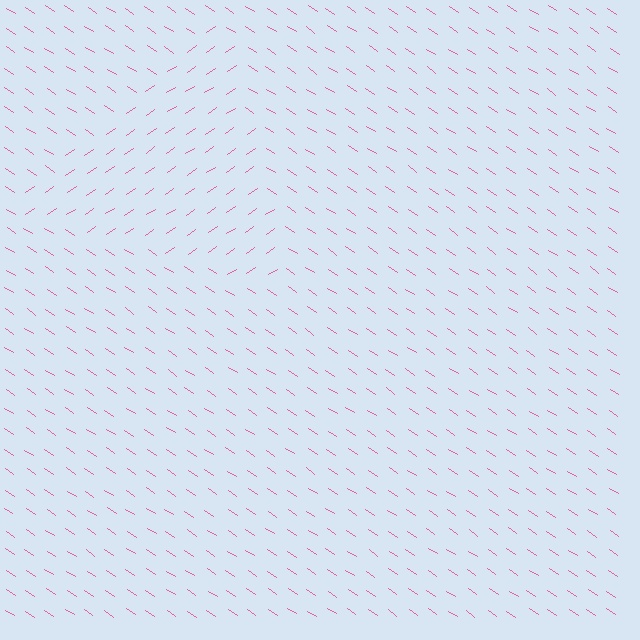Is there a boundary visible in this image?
Yes, there is a texture boundary formed by a change in line orientation.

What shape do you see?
I see a triangle.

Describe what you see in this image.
The image is filled with small pink line segments. A triangle region in the image has lines oriented differently from the surrounding lines, creating a visible texture boundary.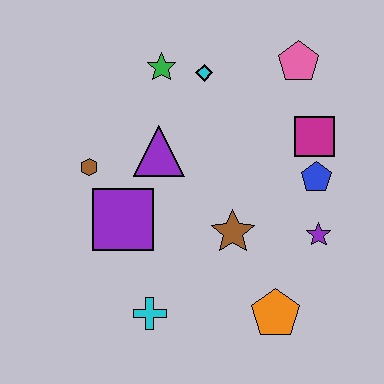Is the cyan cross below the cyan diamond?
Yes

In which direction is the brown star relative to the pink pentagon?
The brown star is below the pink pentagon.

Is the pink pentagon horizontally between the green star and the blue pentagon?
Yes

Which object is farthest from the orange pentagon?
The green star is farthest from the orange pentagon.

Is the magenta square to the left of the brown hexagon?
No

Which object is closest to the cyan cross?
The purple square is closest to the cyan cross.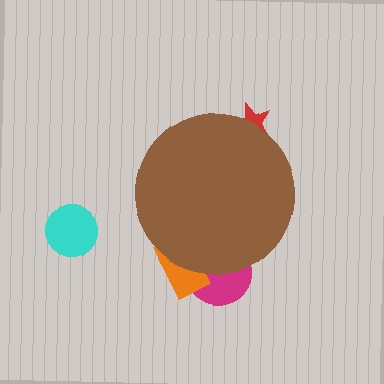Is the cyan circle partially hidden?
No, the cyan circle is fully visible.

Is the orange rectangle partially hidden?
Yes, the orange rectangle is partially hidden behind the brown circle.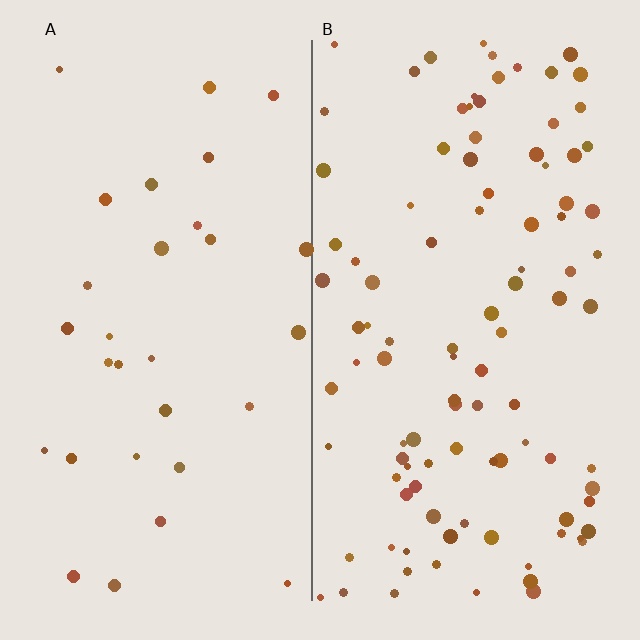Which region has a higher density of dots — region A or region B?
B (the right).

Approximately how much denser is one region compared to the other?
Approximately 3.4× — region B over region A.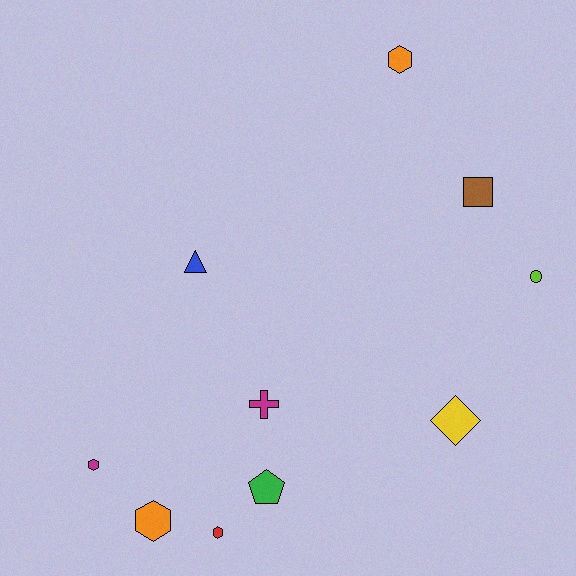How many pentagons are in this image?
There is 1 pentagon.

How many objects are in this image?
There are 10 objects.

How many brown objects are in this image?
There is 1 brown object.